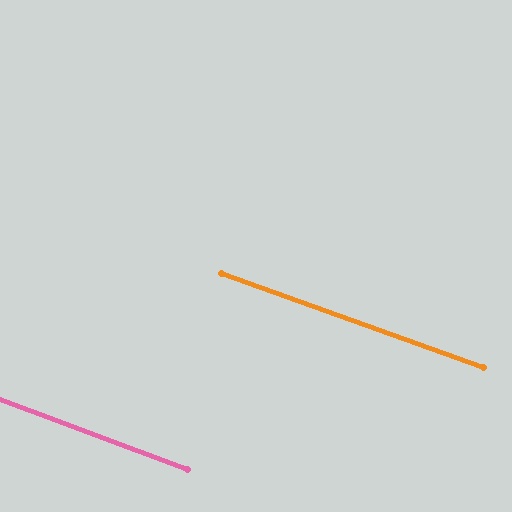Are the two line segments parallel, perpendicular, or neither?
Parallel — their directions differ by only 0.5°.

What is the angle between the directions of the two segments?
Approximately 0 degrees.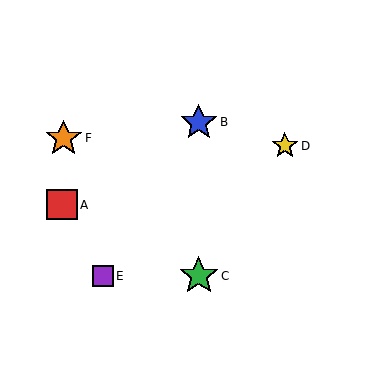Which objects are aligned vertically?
Objects B, C are aligned vertically.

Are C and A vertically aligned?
No, C is at x≈199 and A is at x≈62.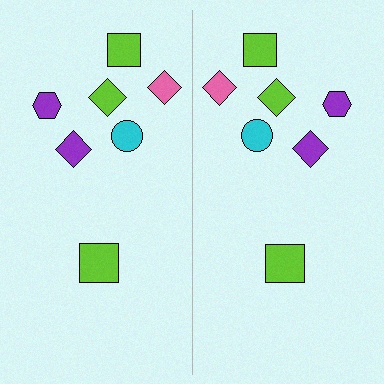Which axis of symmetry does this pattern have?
The pattern has a vertical axis of symmetry running through the center of the image.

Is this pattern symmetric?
Yes, this pattern has bilateral (reflection) symmetry.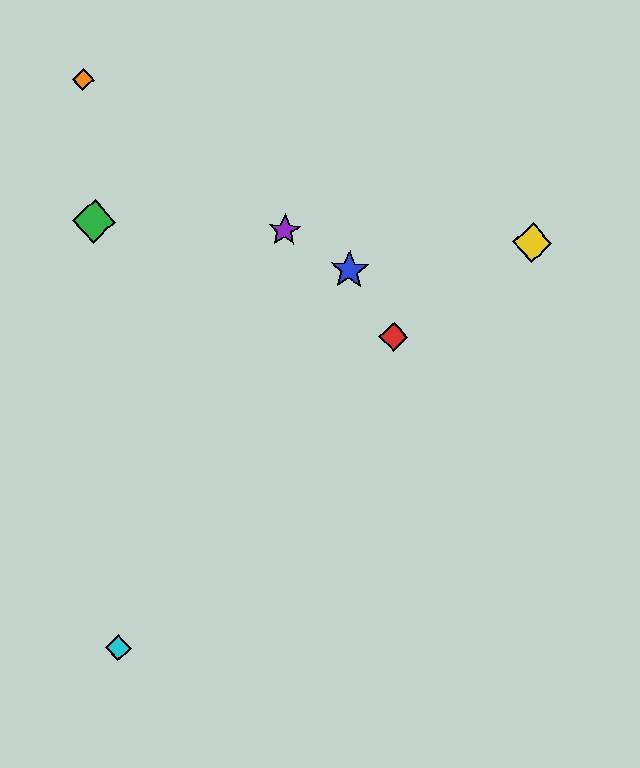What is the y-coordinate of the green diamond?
The green diamond is at y≈221.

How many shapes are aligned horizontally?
3 shapes (the green diamond, the yellow diamond, the purple star) are aligned horizontally.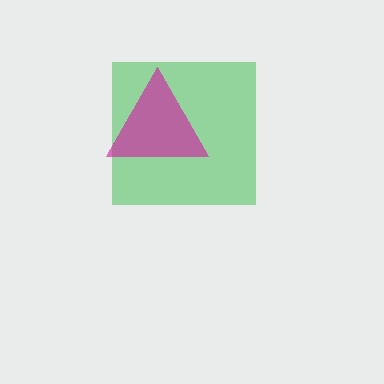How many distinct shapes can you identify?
There are 2 distinct shapes: a green square, a magenta triangle.